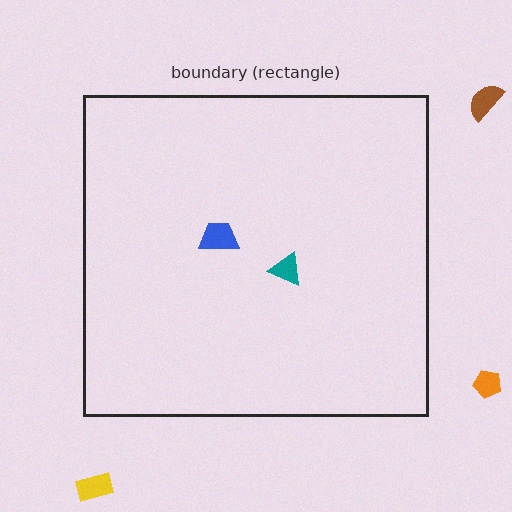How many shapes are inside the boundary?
2 inside, 3 outside.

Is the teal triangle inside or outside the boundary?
Inside.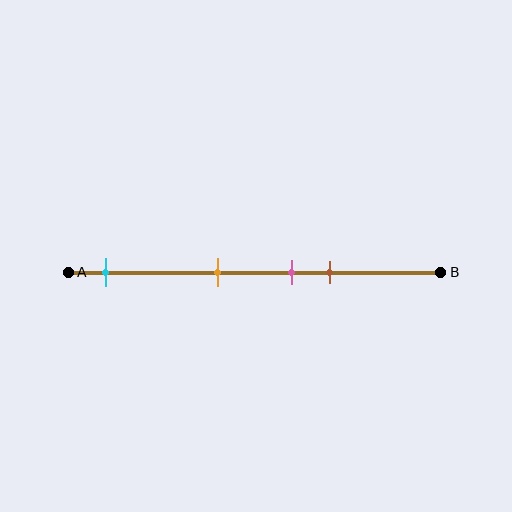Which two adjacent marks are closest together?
The pink and brown marks are the closest adjacent pair.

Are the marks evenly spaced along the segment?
No, the marks are not evenly spaced.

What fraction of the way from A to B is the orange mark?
The orange mark is approximately 40% (0.4) of the way from A to B.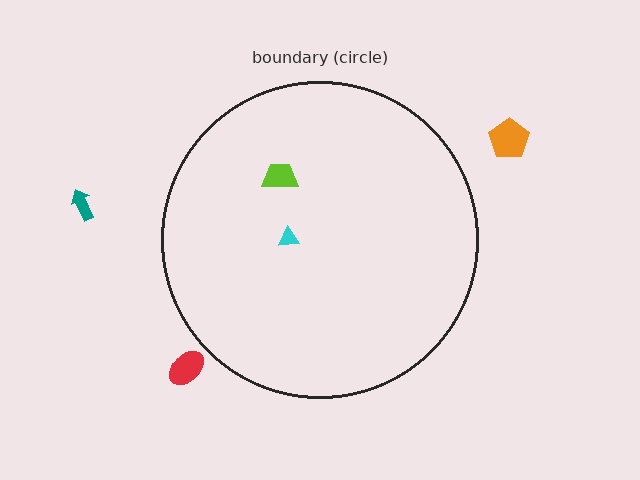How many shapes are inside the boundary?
2 inside, 3 outside.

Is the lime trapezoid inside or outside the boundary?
Inside.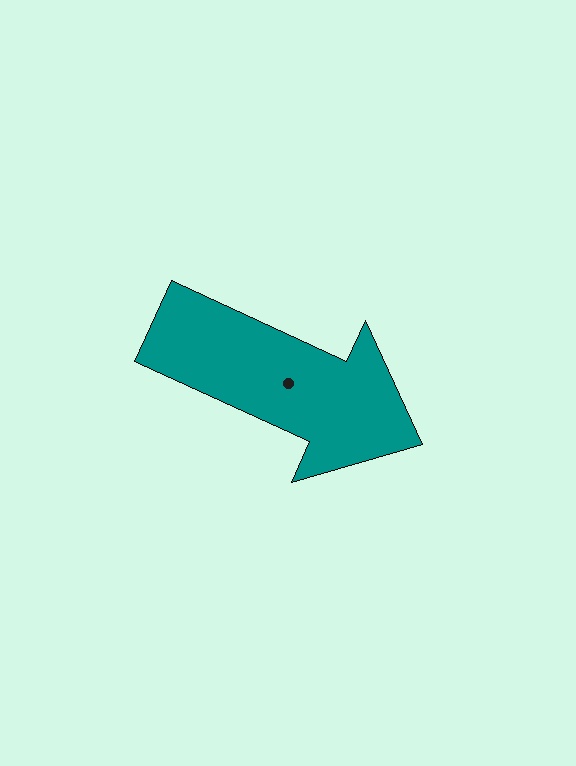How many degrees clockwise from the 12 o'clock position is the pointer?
Approximately 115 degrees.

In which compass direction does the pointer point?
Southeast.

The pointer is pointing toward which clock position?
Roughly 4 o'clock.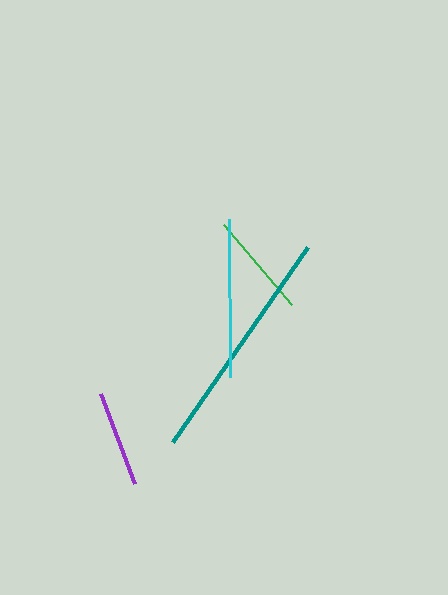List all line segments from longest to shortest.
From longest to shortest: teal, cyan, green, purple.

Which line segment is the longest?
The teal line is the longest at approximately 237 pixels.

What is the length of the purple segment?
The purple segment is approximately 96 pixels long.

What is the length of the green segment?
The green segment is approximately 105 pixels long.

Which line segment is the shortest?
The purple line is the shortest at approximately 96 pixels.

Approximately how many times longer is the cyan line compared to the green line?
The cyan line is approximately 1.5 times the length of the green line.